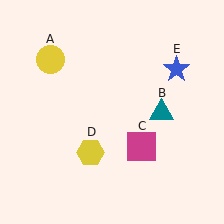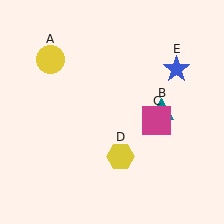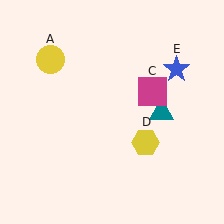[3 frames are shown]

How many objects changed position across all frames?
2 objects changed position: magenta square (object C), yellow hexagon (object D).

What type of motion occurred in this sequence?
The magenta square (object C), yellow hexagon (object D) rotated counterclockwise around the center of the scene.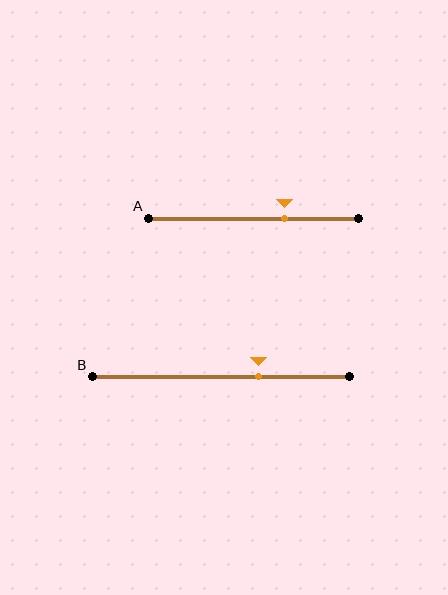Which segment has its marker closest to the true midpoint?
Segment B has its marker closest to the true midpoint.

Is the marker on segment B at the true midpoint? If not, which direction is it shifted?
No, the marker on segment B is shifted to the right by about 15% of the segment length.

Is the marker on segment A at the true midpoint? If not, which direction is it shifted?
No, the marker on segment A is shifted to the right by about 15% of the segment length.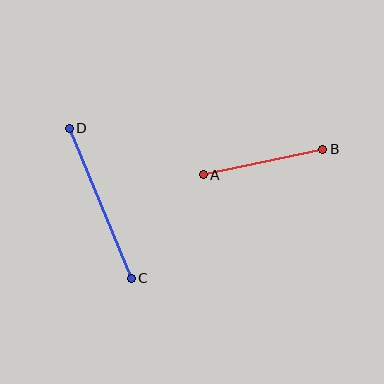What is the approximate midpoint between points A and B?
The midpoint is at approximately (263, 162) pixels.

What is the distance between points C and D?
The distance is approximately 162 pixels.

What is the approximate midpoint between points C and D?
The midpoint is at approximately (100, 203) pixels.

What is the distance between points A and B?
The distance is approximately 122 pixels.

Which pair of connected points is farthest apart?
Points C and D are farthest apart.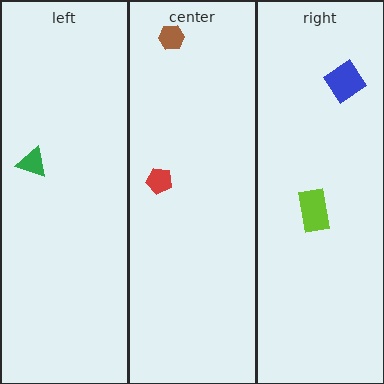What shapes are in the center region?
The red pentagon, the brown hexagon.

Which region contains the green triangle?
The left region.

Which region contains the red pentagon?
The center region.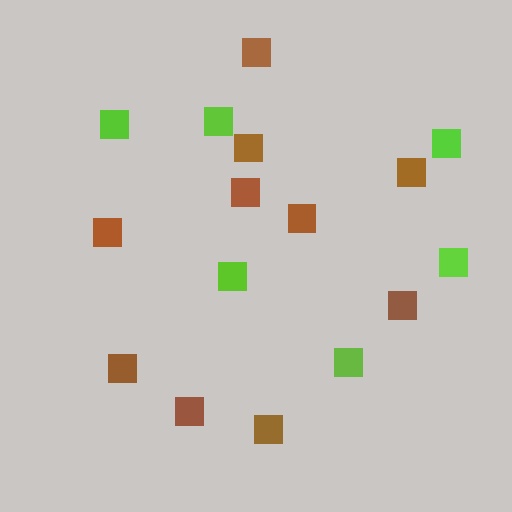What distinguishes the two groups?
There are 2 groups: one group of lime squares (6) and one group of brown squares (10).